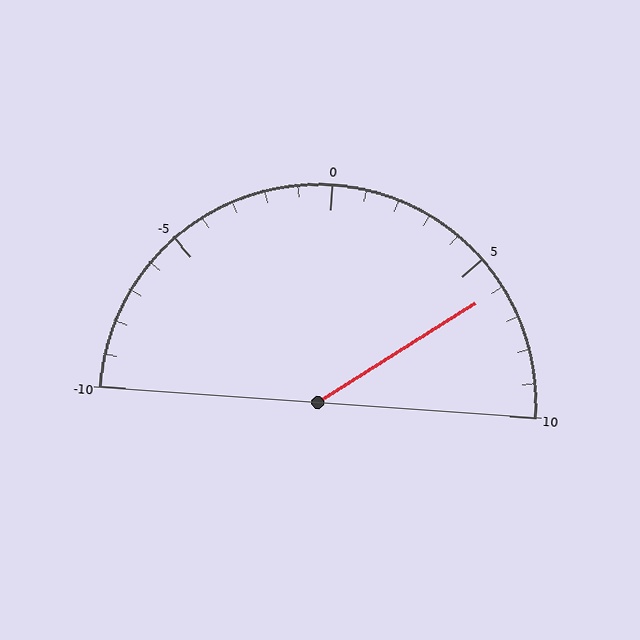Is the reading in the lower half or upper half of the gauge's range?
The reading is in the upper half of the range (-10 to 10).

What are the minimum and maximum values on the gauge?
The gauge ranges from -10 to 10.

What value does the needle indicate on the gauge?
The needle indicates approximately 6.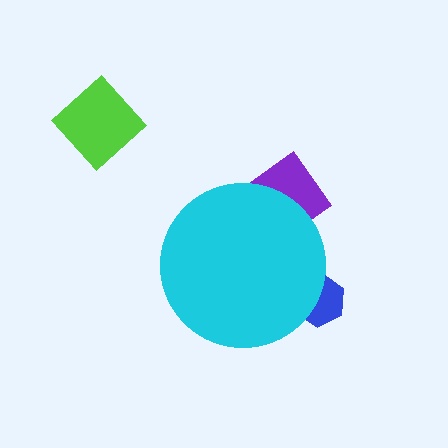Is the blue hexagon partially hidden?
Yes, the blue hexagon is partially hidden behind the cyan circle.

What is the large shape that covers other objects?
A cyan circle.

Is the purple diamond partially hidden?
Yes, the purple diamond is partially hidden behind the cyan circle.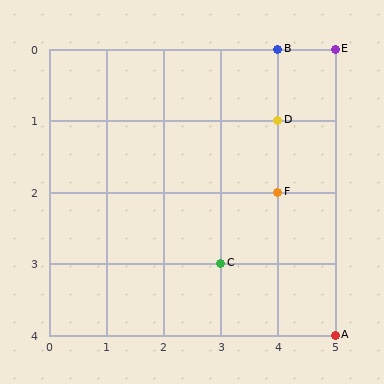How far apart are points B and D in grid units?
Points B and D are 1 row apart.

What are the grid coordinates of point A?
Point A is at grid coordinates (5, 4).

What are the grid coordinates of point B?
Point B is at grid coordinates (4, 0).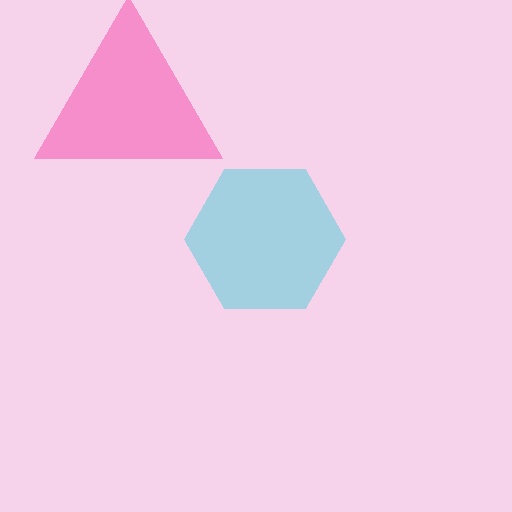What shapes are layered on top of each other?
The layered shapes are: a cyan hexagon, a pink triangle.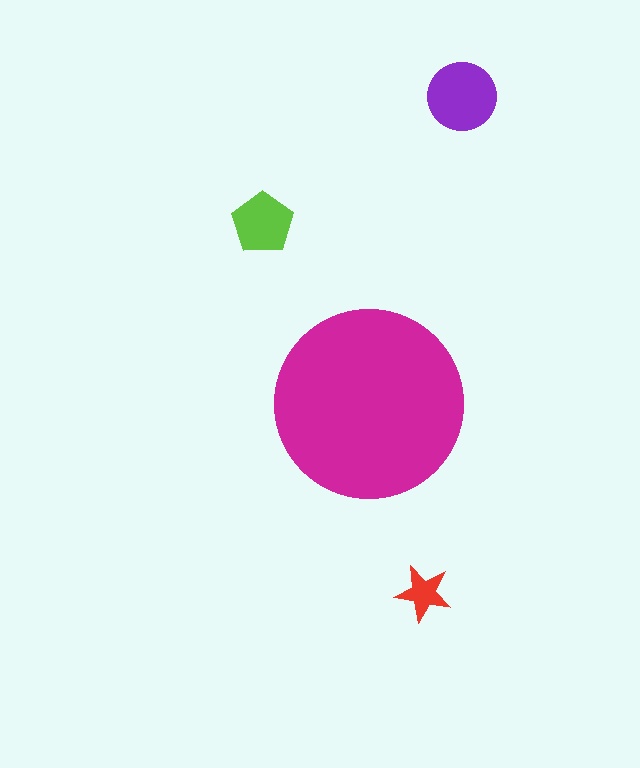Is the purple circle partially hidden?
No, the purple circle is fully visible.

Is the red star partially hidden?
No, the red star is fully visible.